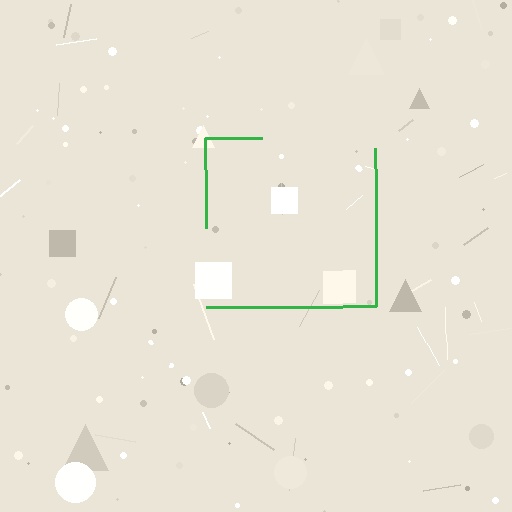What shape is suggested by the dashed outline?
The dashed outline suggests a square.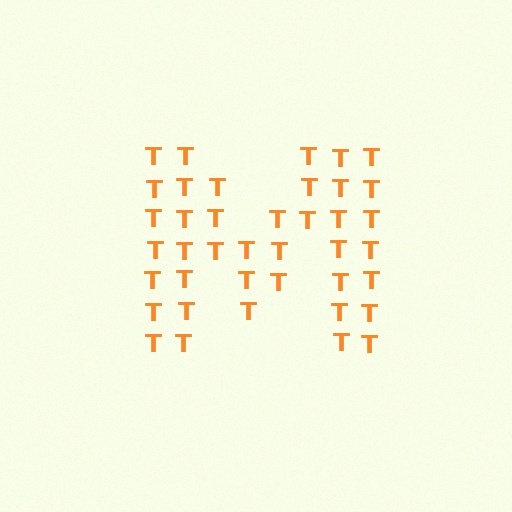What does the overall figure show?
The overall figure shows the letter M.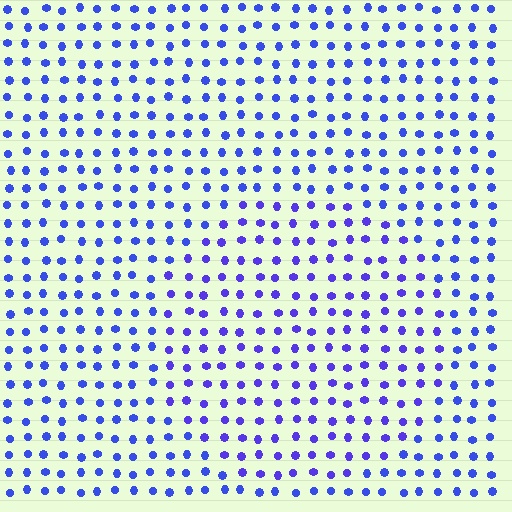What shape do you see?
I see a circle.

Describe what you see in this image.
The image is filled with small blue elements in a uniform arrangement. A circle-shaped region is visible where the elements are tinted to a slightly different hue, forming a subtle color boundary.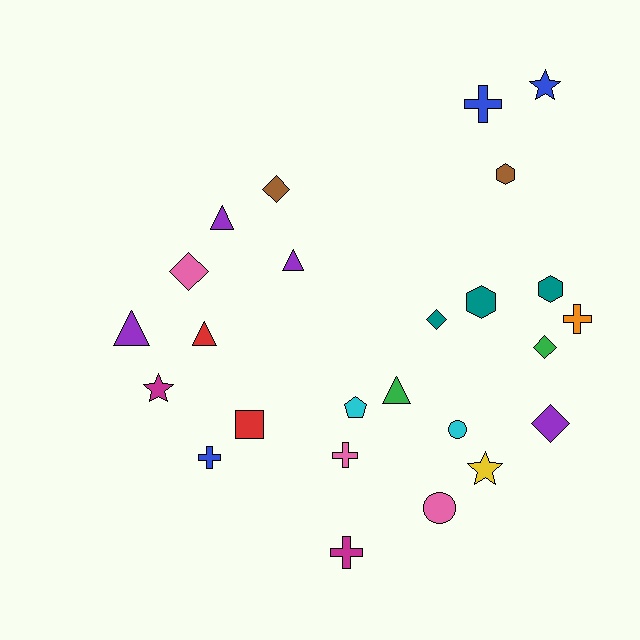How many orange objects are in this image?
There is 1 orange object.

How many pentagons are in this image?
There is 1 pentagon.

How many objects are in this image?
There are 25 objects.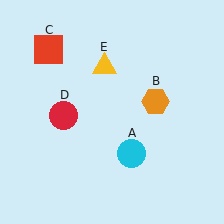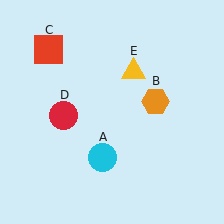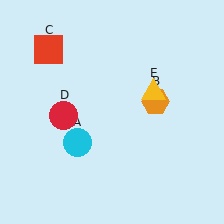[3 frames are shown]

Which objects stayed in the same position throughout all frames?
Orange hexagon (object B) and red square (object C) and red circle (object D) remained stationary.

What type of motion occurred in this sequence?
The cyan circle (object A), yellow triangle (object E) rotated clockwise around the center of the scene.